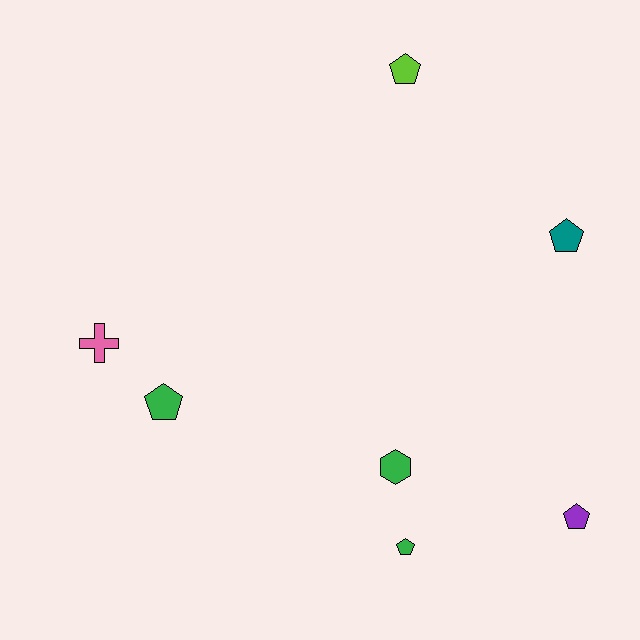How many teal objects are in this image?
There is 1 teal object.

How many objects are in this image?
There are 7 objects.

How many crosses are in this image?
There is 1 cross.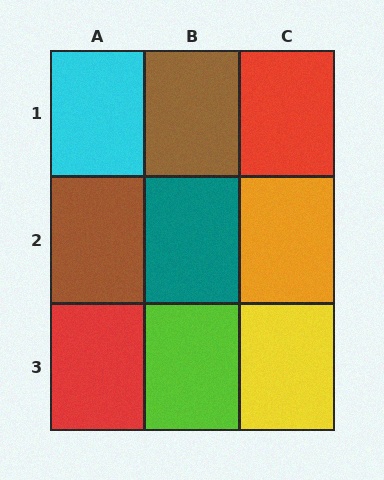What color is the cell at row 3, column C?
Yellow.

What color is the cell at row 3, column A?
Red.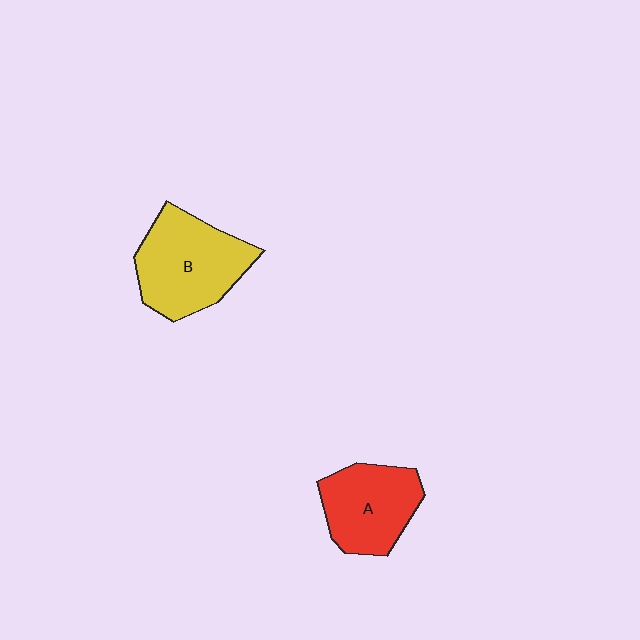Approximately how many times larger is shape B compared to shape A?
Approximately 1.3 times.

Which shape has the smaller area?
Shape A (red).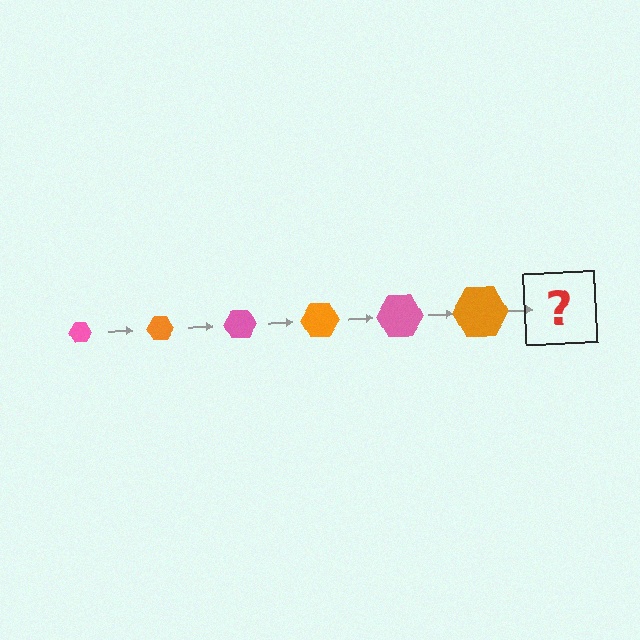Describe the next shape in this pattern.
It should be a pink hexagon, larger than the previous one.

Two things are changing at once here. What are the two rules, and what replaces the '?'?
The two rules are that the hexagon grows larger each step and the color cycles through pink and orange. The '?' should be a pink hexagon, larger than the previous one.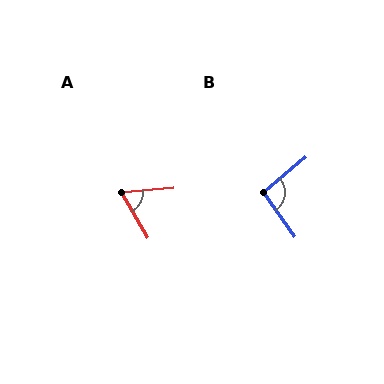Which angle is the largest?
B, at approximately 95 degrees.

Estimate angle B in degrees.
Approximately 95 degrees.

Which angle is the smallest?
A, at approximately 65 degrees.